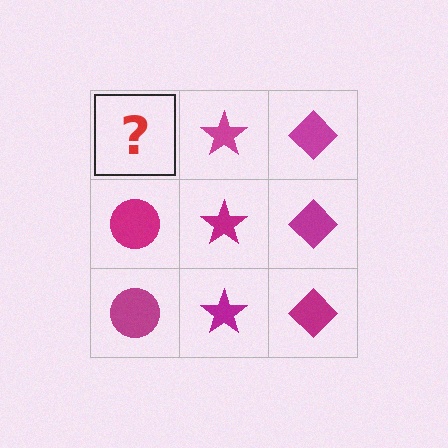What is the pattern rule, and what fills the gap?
The rule is that each column has a consistent shape. The gap should be filled with a magenta circle.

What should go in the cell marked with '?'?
The missing cell should contain a magenta circle.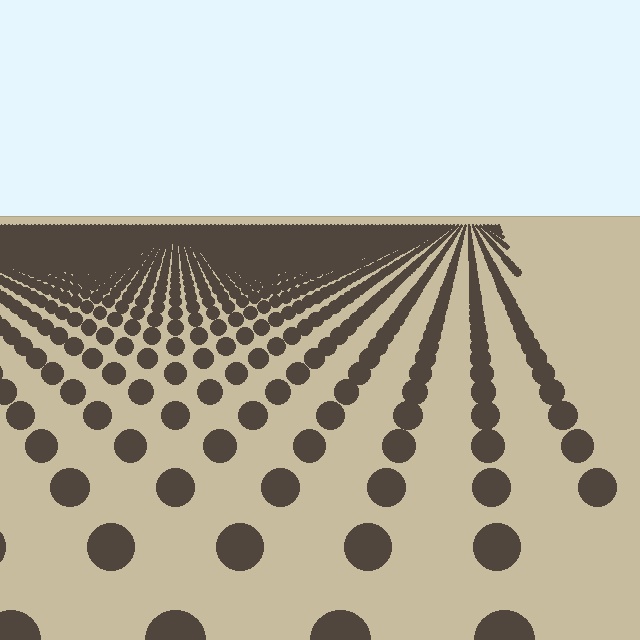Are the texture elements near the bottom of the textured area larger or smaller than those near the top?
Larger. Near the bottom, elements are closer to the viewer and appear at a bigger on-screen size.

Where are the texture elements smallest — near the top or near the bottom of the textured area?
Near the top.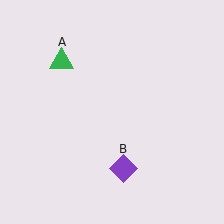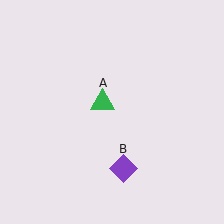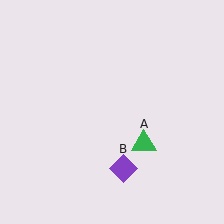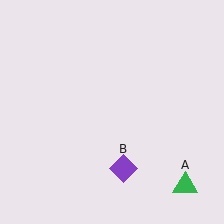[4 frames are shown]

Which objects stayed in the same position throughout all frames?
Purple diamond (object B) remained stationary.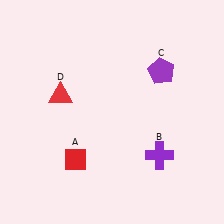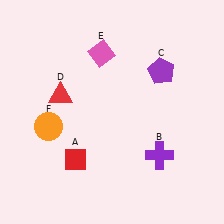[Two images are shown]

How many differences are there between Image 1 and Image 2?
There are 2 differences between the two images.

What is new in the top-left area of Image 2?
A pink diamond (E) was added in the top-left area of Image 2.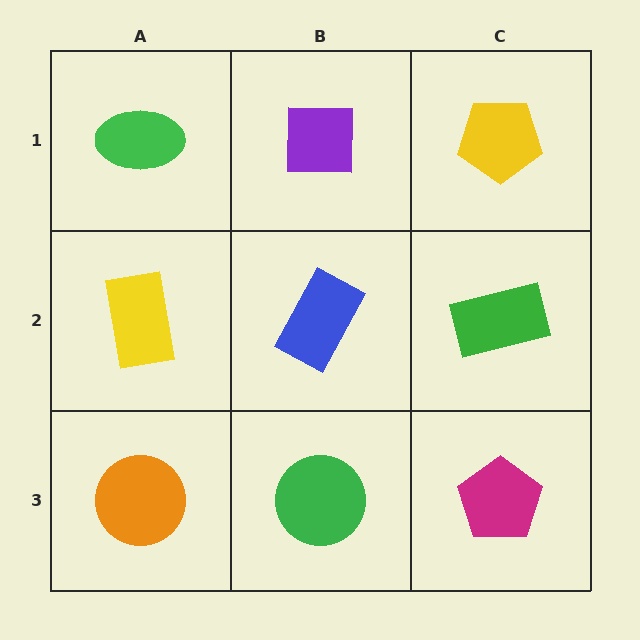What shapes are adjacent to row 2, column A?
A green ellipse (row 1, column A), an orange circle (row 3, column A), a blue rectangle (row 2, column B).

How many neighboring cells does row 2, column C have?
3.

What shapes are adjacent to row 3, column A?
A yellow rectangle (row 2, column A), a green circle (row 3, column B).